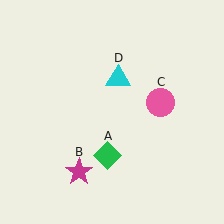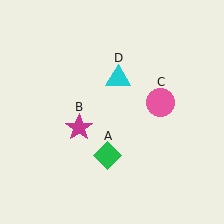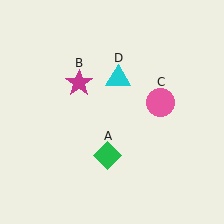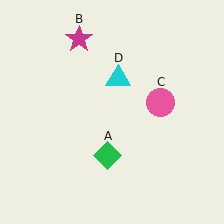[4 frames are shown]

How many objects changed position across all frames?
1 object changed position: magenta star (object B).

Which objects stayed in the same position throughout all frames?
Green diamond (object A) and pink circle (object C) and cyan triangle (object D) remained stationary.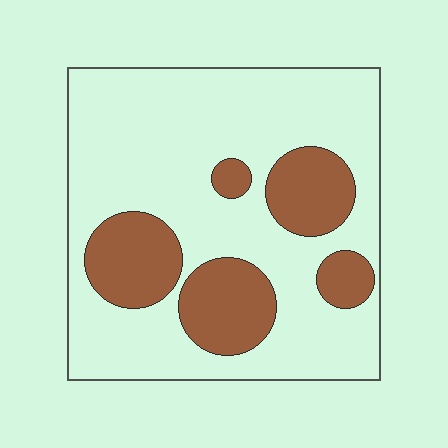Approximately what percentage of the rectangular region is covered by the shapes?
Approximately 25%.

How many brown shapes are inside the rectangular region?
5.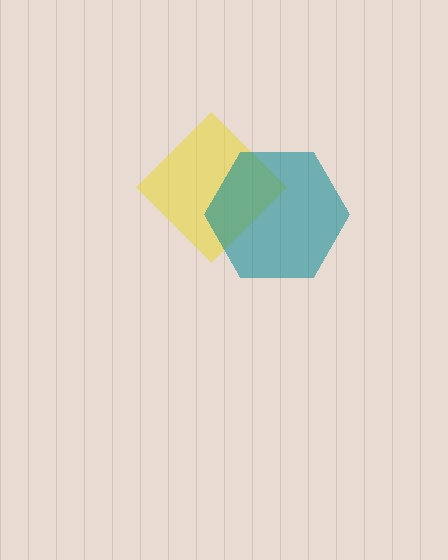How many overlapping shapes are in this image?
There are 2 overlapping shapes in the image.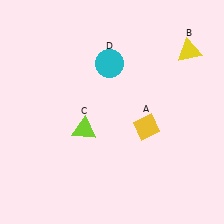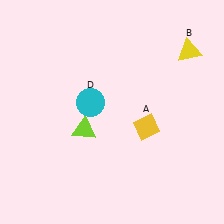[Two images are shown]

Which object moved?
The cyan circle (D) moved down.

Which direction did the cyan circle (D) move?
The cyan circle (D) moved down.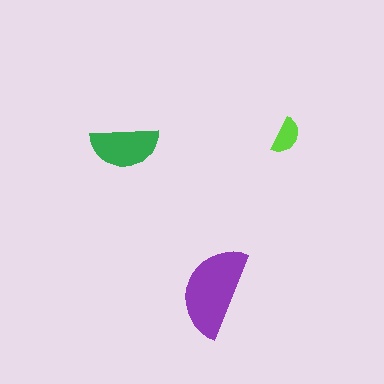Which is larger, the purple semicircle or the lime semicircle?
The purple one.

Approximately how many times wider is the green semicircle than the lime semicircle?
About 2 times wider.